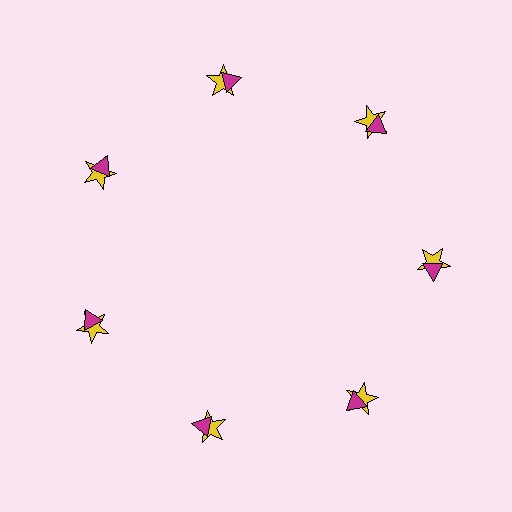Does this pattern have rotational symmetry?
Yes, this pattern has 7-fold rotational symmetry. It looks the same after rotating 51 degrees around the center.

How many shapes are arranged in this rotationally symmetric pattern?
There are 14 shapes, arranged in 7 groups of 2.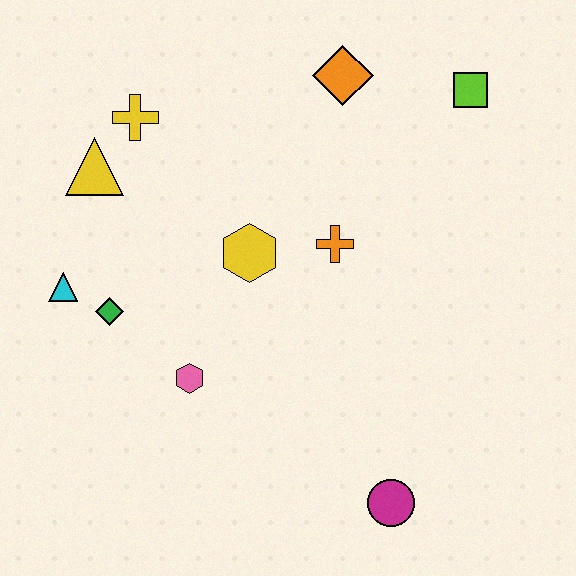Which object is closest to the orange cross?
The yellow hexagon is closest to the orange cross.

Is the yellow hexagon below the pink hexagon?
No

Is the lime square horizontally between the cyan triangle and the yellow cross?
No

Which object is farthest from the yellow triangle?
The magenta circle is farthest from the yellow triangle.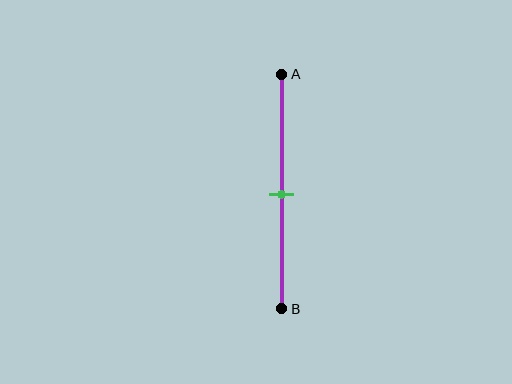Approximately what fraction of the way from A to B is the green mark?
The green mark is approximately 50% of the way from A to B.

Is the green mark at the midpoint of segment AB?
Yes, the mark is approximately at the midpoint.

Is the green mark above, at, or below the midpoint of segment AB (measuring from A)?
The green mark is approximately at the midpoint of segment AB.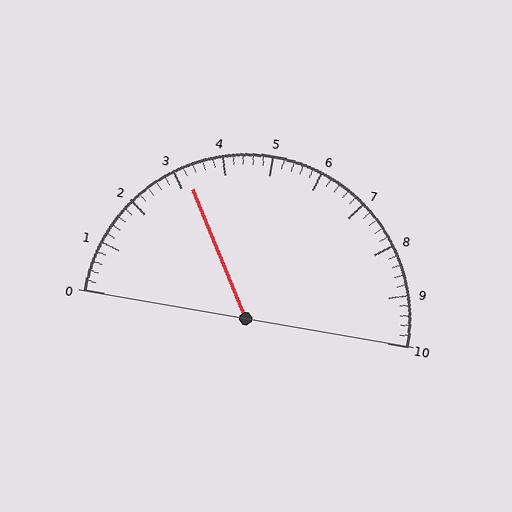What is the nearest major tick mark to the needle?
The nearest major tick mark is 3.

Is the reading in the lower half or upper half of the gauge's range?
The reading is in the lower half of the range (0 to 10).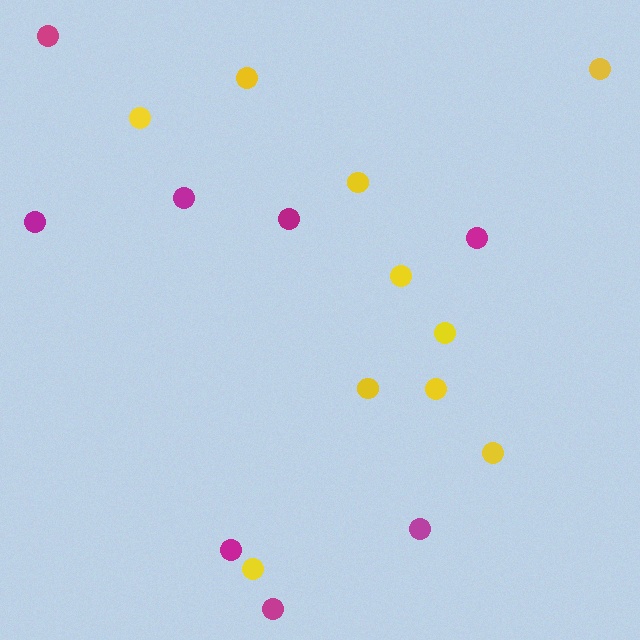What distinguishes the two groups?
There are 2 groups: one group of yellow circles (10) and one group of magenta circles (8).